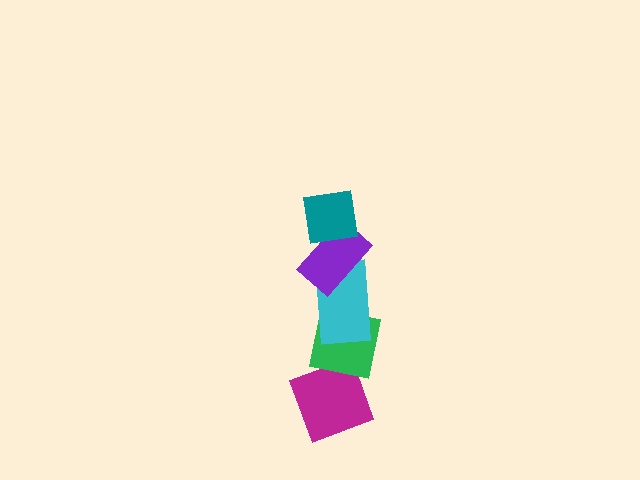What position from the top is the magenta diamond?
The magenta diamond is 5th from the top.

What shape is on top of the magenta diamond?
The green square is on top of the magenta diamond.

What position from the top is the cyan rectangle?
The cyan rectangle is 3rd from the top.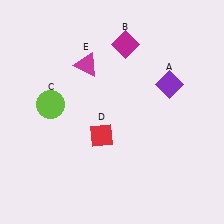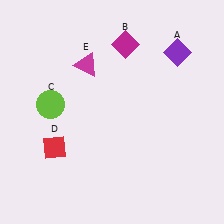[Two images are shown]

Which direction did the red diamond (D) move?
The red diamond (D) moved left.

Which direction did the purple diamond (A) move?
The purple diamond (A) moved up.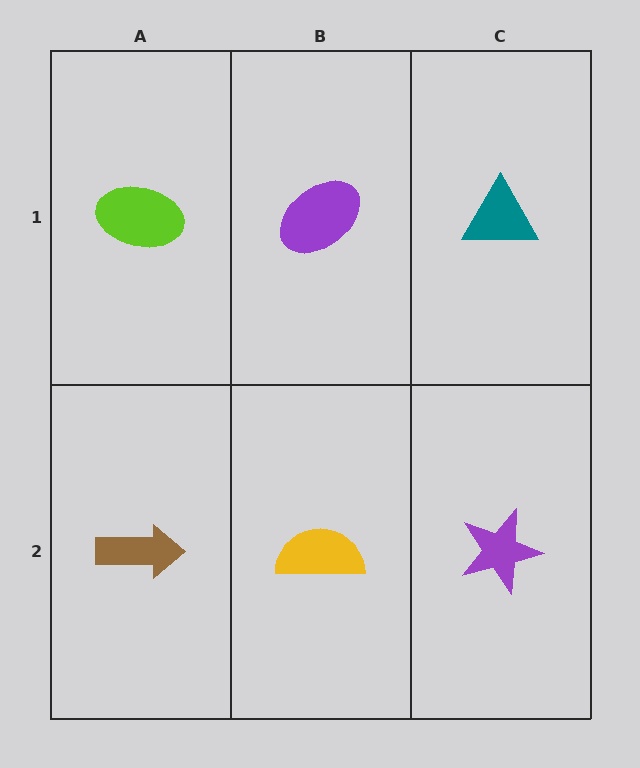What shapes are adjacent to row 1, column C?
A purple star (row 2, column C), a purple ellipse (row 1, column B).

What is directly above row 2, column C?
A teal triangle.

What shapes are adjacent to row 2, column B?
A purple ellipse (row 1, column B), a brown arrow (row 2, column A), a purple star (row 2, column C).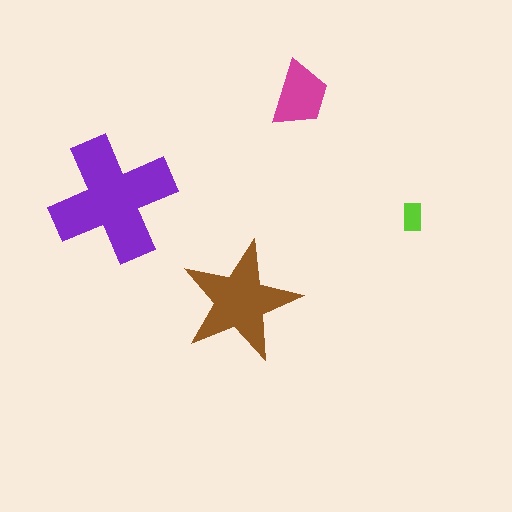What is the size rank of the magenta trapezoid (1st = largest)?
3rd.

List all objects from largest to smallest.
The purple cross, the brown star, the magenta trapezoid, the lime rectangle.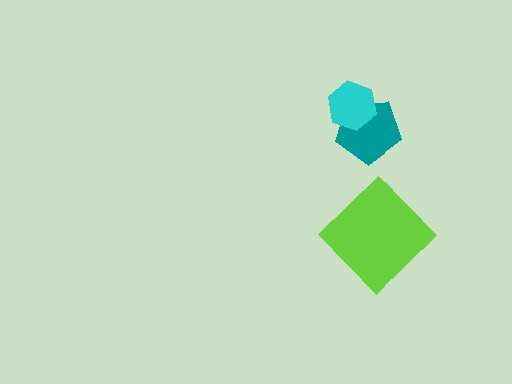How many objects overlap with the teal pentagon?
1 object overlaps with the teal pentagon.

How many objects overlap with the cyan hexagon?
1 object overlaps with the cyan hexagon.